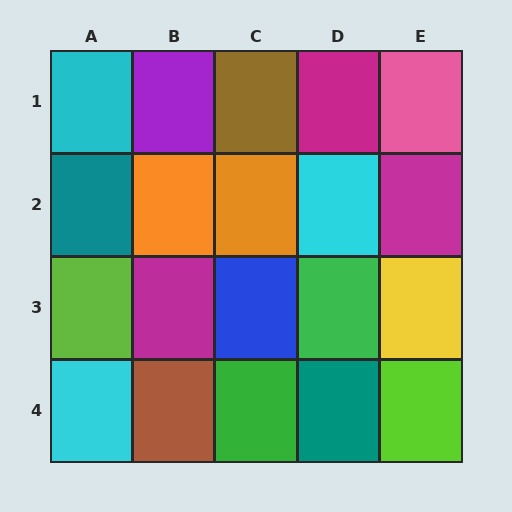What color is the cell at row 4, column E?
Lime.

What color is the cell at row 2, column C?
Orange.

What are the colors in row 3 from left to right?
Lime, magenta, blue, green, yellow.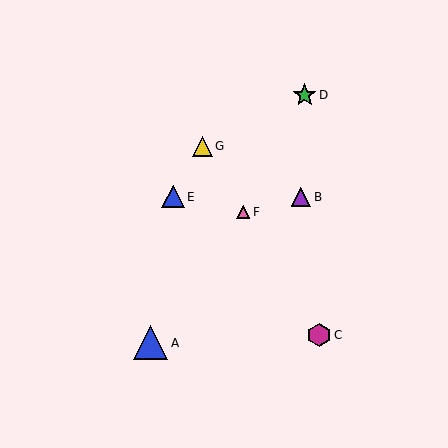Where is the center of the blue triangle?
The center of the blue triangle is at (173, 197).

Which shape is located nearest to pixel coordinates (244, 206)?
The pink triangle (labeled F) at (243, 212) is nearest to that location.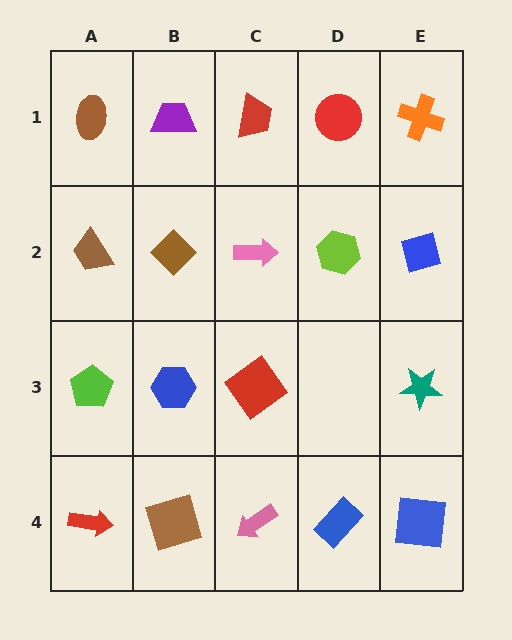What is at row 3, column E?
A teal star.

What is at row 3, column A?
A lime pentagon.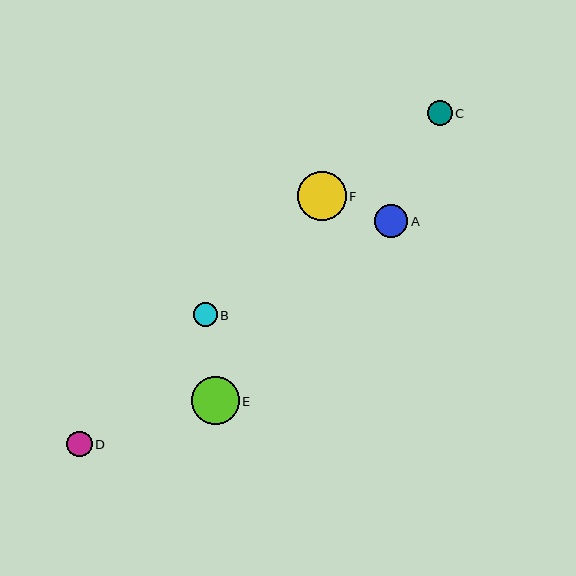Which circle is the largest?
Circle F is the largest with a size of approximately 49 pixels.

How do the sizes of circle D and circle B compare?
Circle D and circle B are approximately the same size.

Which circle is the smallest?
Circle B is the smallest with a size of approximately 24 pixels.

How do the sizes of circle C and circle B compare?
Circle C and circle B are approximately the same size.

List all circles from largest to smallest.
From largest to smallest: F, E, A, D, C, B.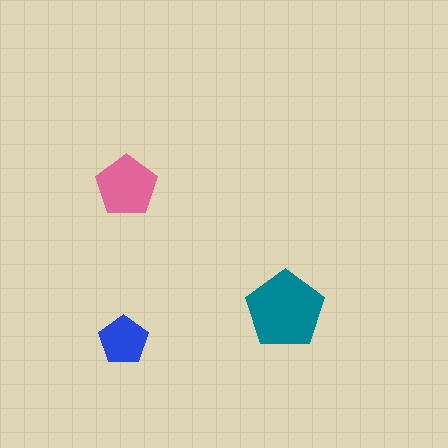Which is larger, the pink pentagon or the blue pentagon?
The pink one.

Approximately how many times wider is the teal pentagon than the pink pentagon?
About 1.5 times wider.